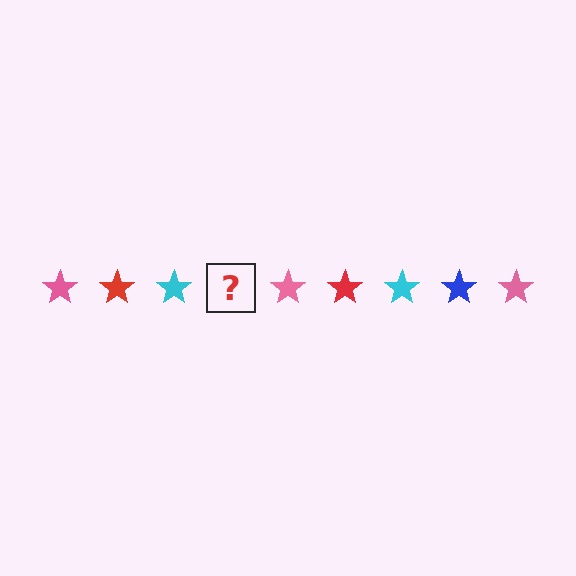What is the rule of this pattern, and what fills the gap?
The rule is that the pattern cycles through pink, red, cyan, blue stars. The gap should be filled with a blue star.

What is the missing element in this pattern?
The missing element is a blue star.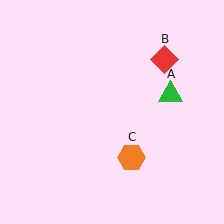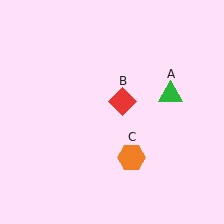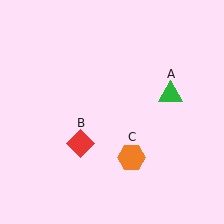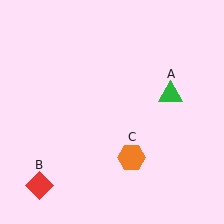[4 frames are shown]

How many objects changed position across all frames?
1 object changed position: red diamond (object B).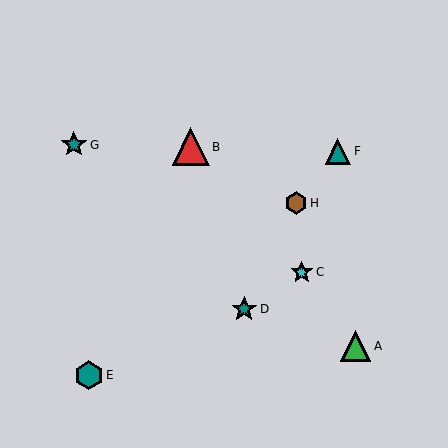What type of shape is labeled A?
Shape A is a green triangle.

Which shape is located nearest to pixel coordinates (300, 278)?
The cyan star (labeled C) at (302, 272) is nearest to that location.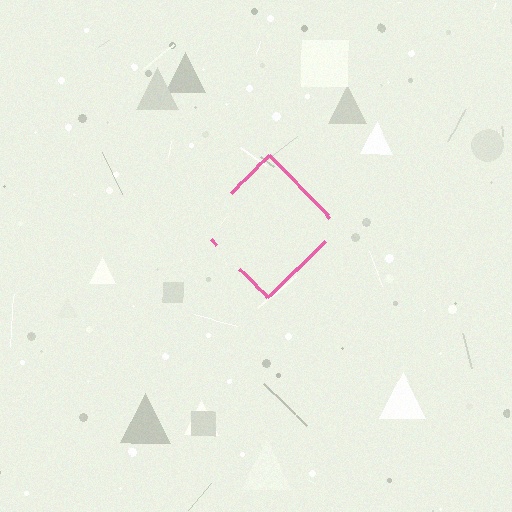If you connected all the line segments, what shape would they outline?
They would outline a diamond.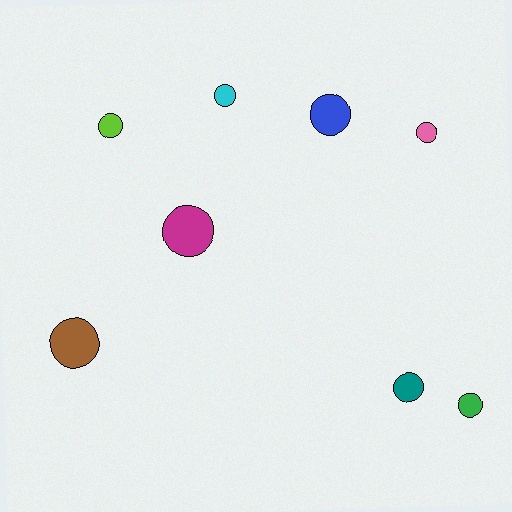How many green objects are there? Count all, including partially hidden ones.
There is 1 green object.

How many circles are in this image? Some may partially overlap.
There are 8 circles.